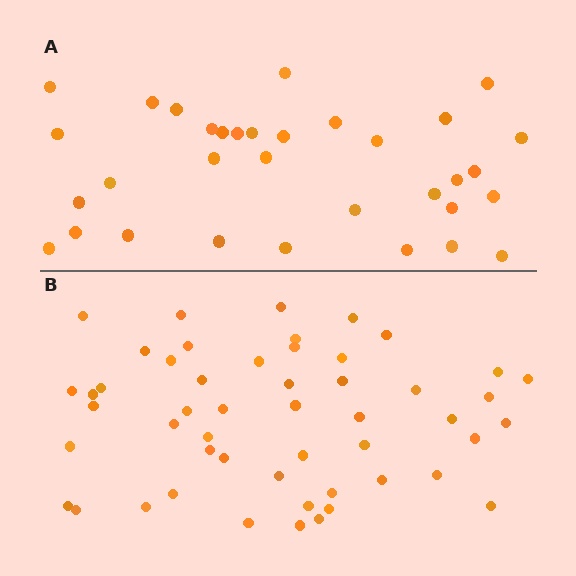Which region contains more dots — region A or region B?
Region B (the bottom region) has more dots.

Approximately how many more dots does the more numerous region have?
Region B has approximately 20 more dots than region A.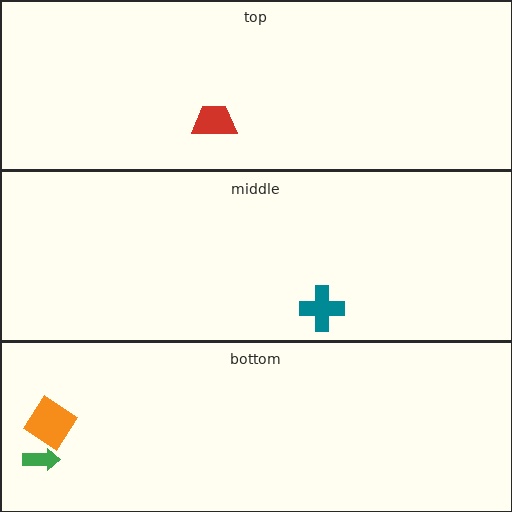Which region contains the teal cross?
The middle region.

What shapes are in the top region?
The red trapezoid.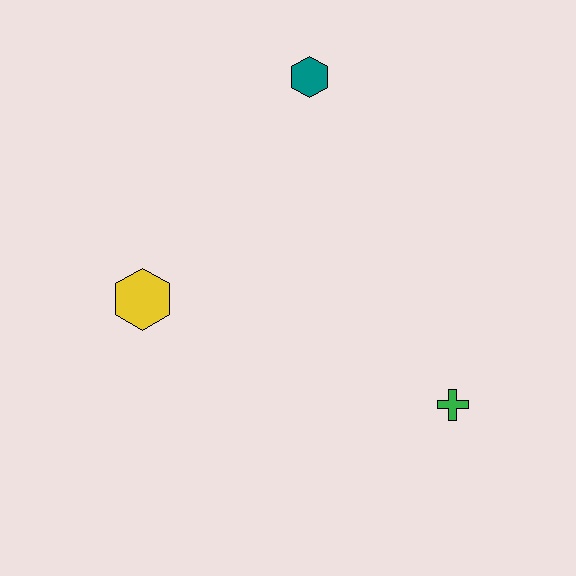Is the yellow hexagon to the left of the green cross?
Yes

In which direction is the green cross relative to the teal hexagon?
The green cross is below the teal hexagon.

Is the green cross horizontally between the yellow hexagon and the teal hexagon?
No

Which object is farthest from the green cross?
The teal hexagon is farthest from the green cross.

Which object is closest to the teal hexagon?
The yellow hexagon is closest to the teal hexagon.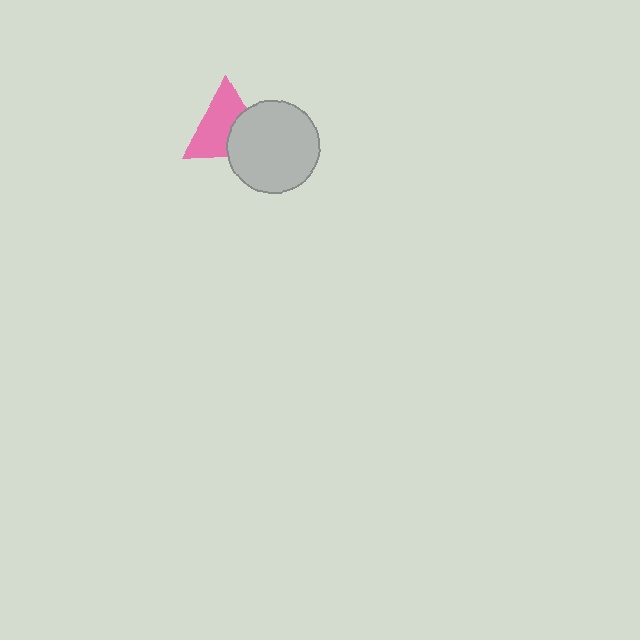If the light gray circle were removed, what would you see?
You would see the complete pink triangle.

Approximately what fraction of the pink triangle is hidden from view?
Roughly 37% of the pink triangle is hidden behind the light gray circle.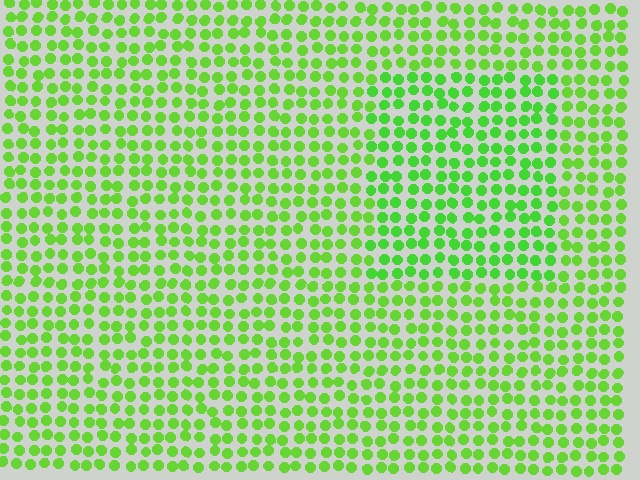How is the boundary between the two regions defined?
The boundary is defined purely by a slight shift in hue (about 14 degrees). Spacing, size, and orientation are identical on both sides.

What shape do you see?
I see a rectangle.